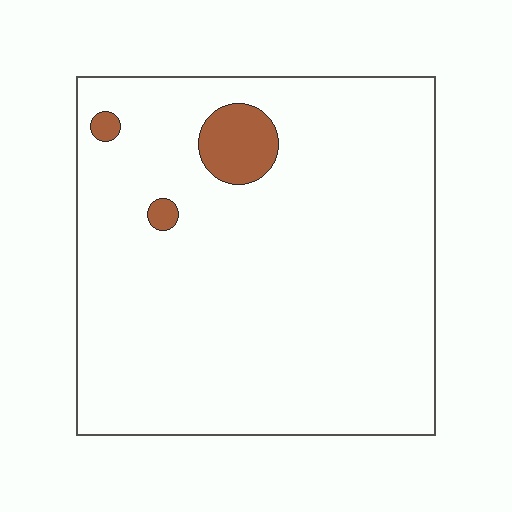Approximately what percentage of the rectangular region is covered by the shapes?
Approximately 5%.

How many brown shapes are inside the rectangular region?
3.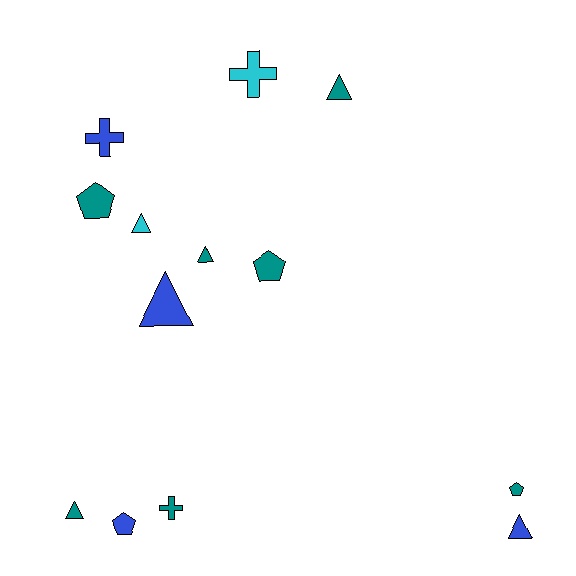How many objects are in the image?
There are 13 objects.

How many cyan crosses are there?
There is 1 cyan cross.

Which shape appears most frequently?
Triangle, with 6 objects.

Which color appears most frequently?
Teal, with 7 objects.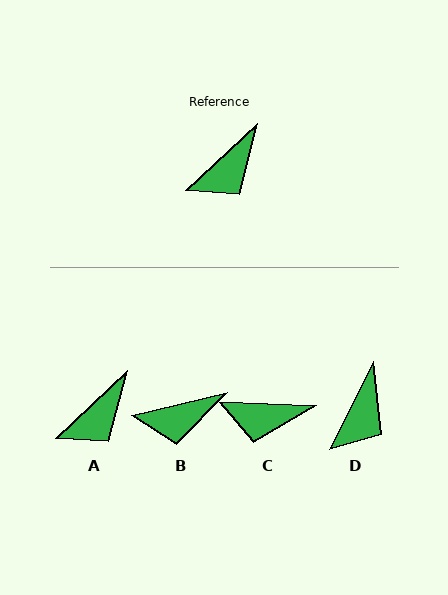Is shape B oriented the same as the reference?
No, it is off by about 29 degrees.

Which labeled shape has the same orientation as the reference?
A.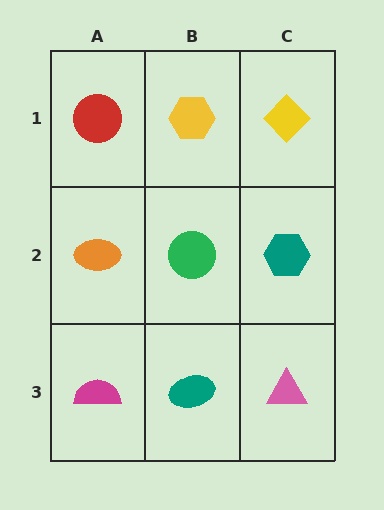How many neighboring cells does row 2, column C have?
3.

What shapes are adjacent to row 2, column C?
A yellow diamond (row 1, column C), a pink triangle (row 3, column C), a green circle (row 2, column B).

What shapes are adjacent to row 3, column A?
An orange ellipse (row 2, column A), a teal ellipse (row 3, column B).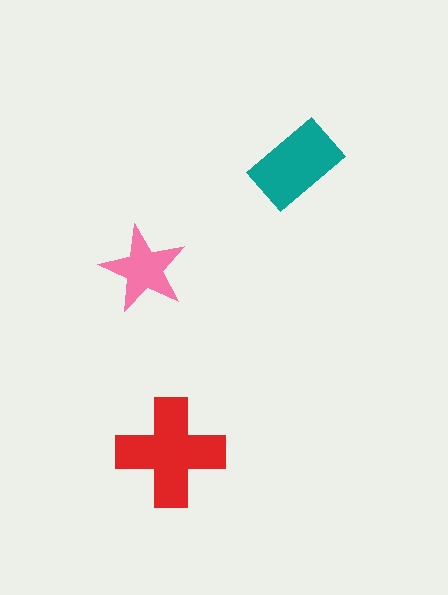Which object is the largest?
The red cross.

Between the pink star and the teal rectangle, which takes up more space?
The teal rectangle.